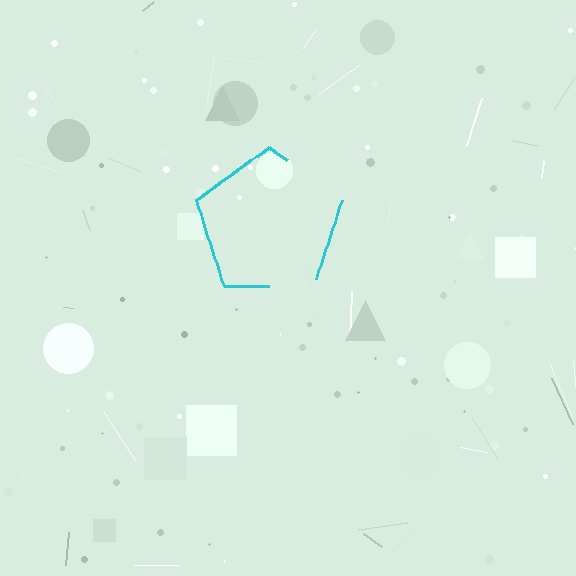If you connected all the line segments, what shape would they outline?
They would outline a pentagon.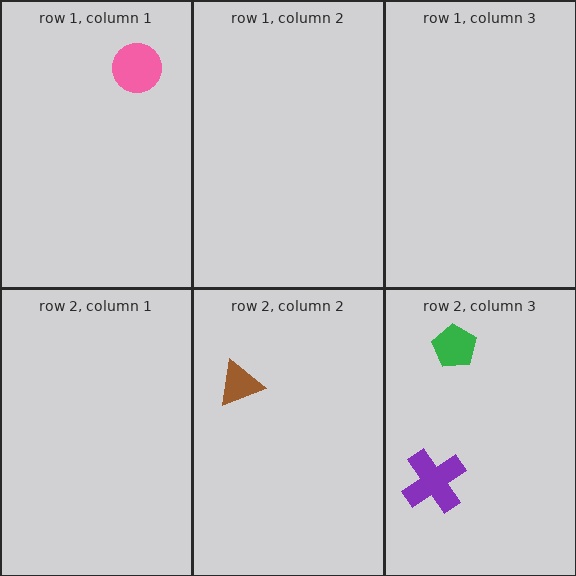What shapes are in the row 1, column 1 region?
The pink circle.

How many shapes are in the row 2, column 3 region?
2.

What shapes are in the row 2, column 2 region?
The brown triangle.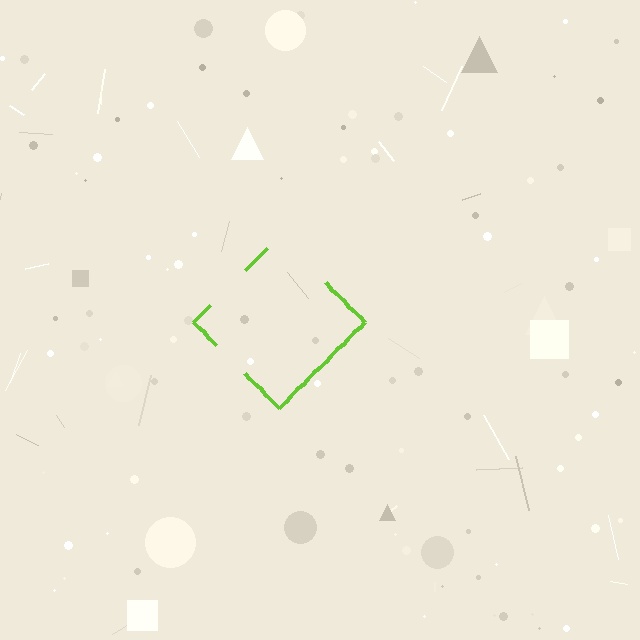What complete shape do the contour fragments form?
The contour fragments form a diamond.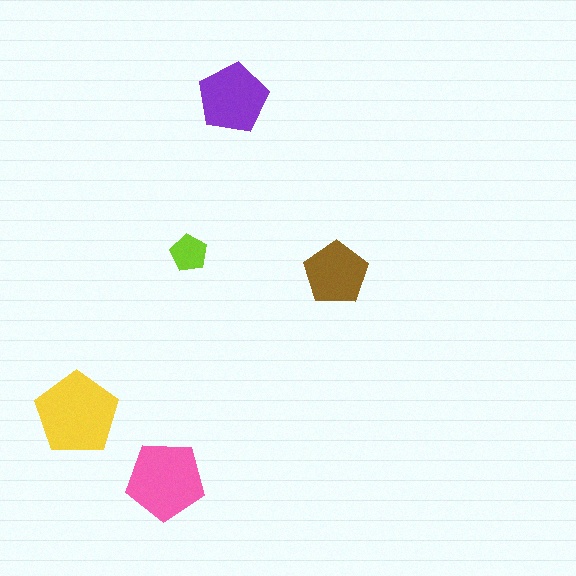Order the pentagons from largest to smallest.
the yellow one, the pink one, the purple one, the brown one, the lime one.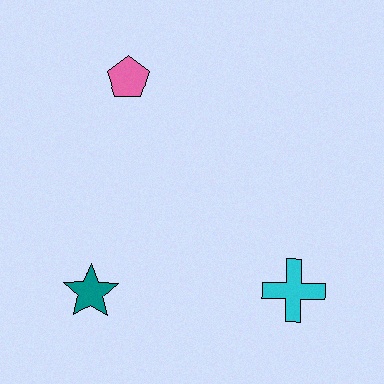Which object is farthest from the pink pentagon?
The cyan cross is farthest from the pink pentagon.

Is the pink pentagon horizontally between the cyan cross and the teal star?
Yes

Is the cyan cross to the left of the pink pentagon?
No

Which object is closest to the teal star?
The cyan cross is closest to the teal star.